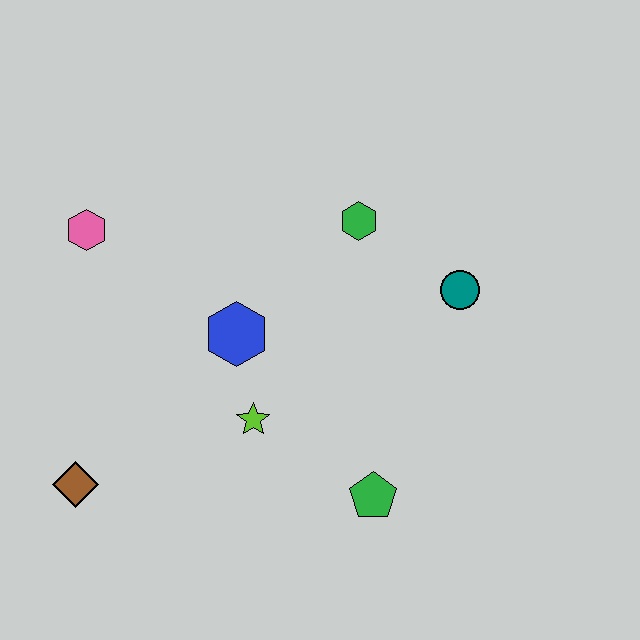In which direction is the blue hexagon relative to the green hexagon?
The blue hexagon is to the left of the green hexagon.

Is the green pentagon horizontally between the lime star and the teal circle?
Yes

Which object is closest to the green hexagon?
The teal circle is closest to the green hexagon.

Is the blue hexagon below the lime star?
No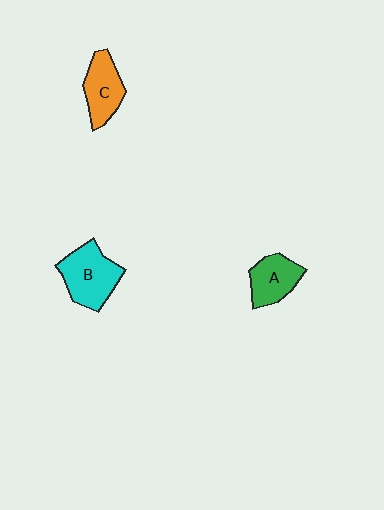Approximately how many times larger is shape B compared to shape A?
Approximately 1.4 times.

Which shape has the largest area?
Shape B (cyan).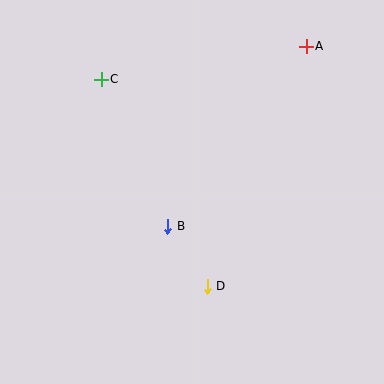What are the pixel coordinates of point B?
Point B is at (168, 226).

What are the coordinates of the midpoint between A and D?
The midpoint between A and D is at (257, 166).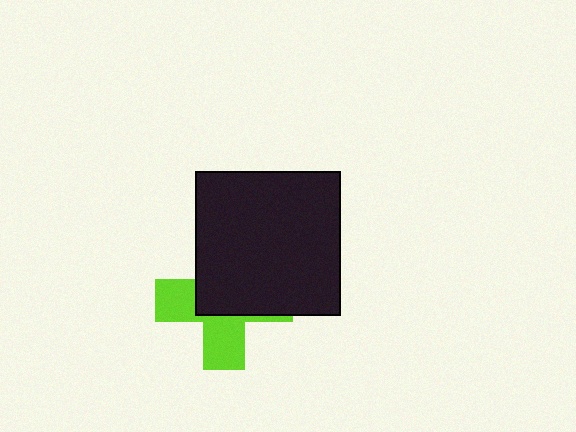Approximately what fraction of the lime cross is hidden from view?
Roughly 56% of the lime cross is hidden behind the black square.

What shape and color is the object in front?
The object in front is a black square.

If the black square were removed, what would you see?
You would see the complete lime cross.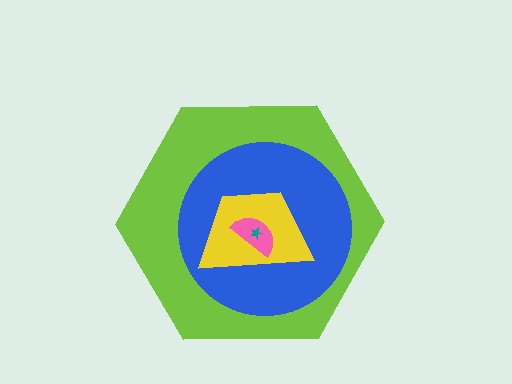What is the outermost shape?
The lime hexagon.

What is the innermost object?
The teal star.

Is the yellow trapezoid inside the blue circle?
Yes.